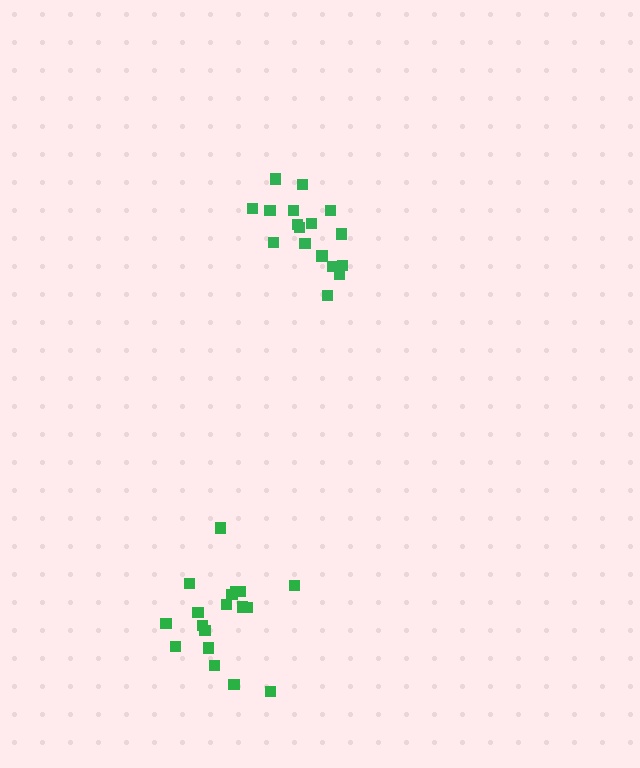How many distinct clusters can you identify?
There are 2 distinct clusters.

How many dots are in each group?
Group 1: 18 dots, Group 2: 17 dots (35 total).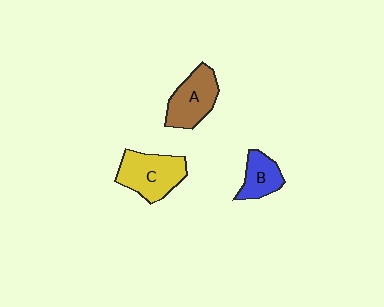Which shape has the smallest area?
Shape B (blue).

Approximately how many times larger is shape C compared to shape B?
Approximately 1.7 times.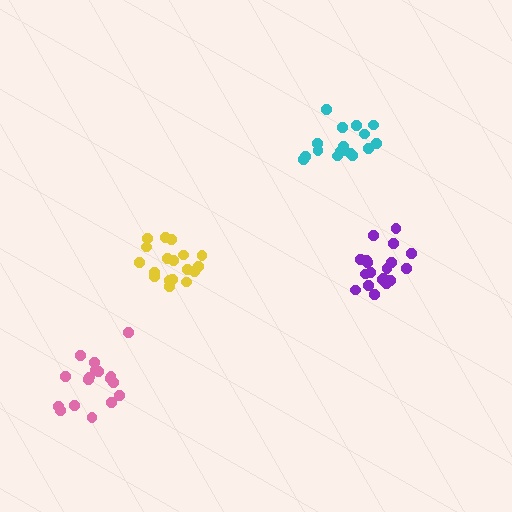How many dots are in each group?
Group 1: 18 dots, Group 2: 17 dots, Group 3: 17 dots, Group 4: 19 dots (71 total).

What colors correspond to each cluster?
The clusters are colored: yellow, cyan, pink, purple.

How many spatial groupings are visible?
There are 4 spatial groupings.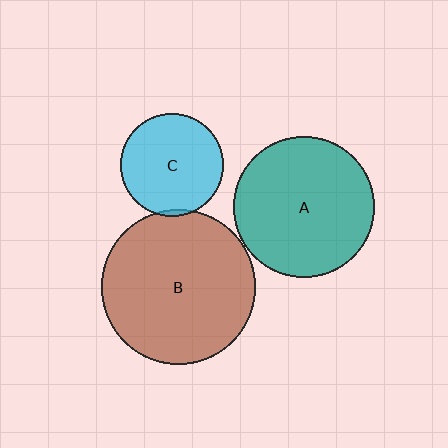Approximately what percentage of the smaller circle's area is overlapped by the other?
Approximately 5%.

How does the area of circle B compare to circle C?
Approximately 2.3 times.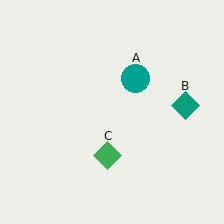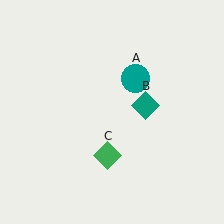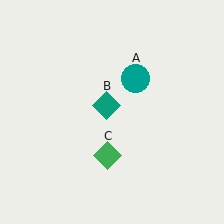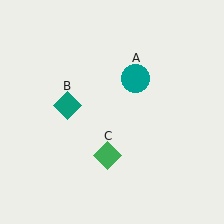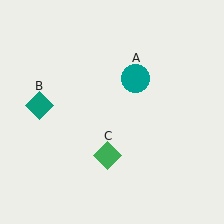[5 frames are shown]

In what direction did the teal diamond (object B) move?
The teal diamond (object B) moved left.